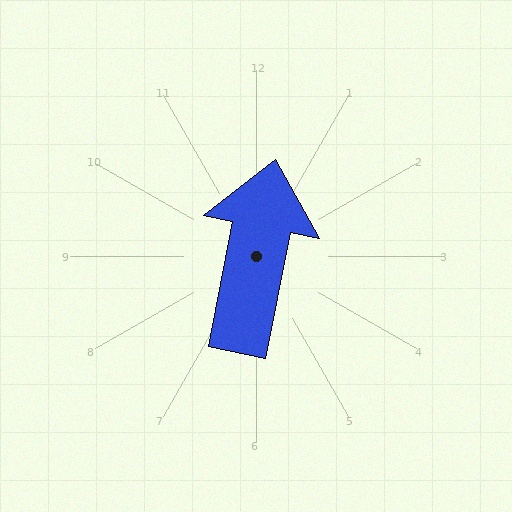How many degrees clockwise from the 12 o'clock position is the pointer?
Approximately 11 degrees.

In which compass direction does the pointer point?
North.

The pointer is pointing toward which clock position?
Roughly 12 o'clock.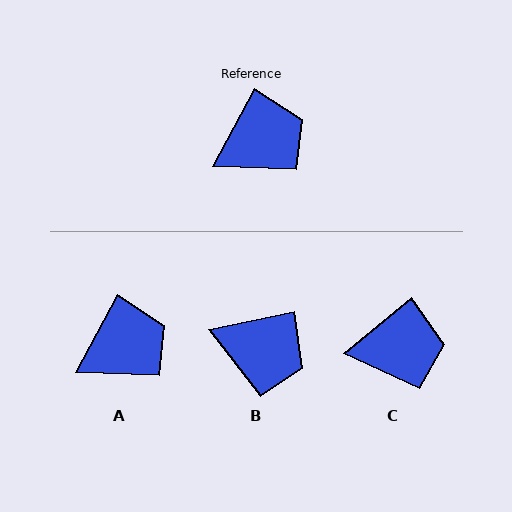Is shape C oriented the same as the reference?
No, it is off by about 22 degrees.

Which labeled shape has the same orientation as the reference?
A.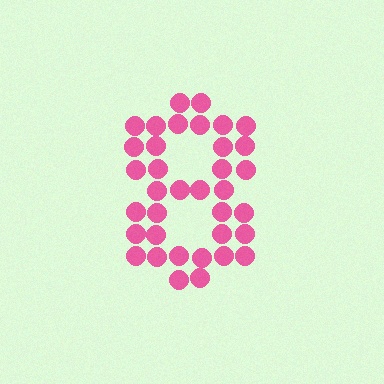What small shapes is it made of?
It is made of small circles.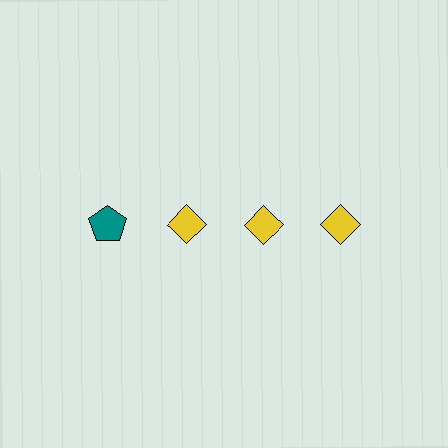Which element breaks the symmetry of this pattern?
The teal pentagon in the top row, leftmost column breaks the symmetry. All other shapes are yellow diamonds.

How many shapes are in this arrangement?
There are 4 shapes arranged in a grid pattern.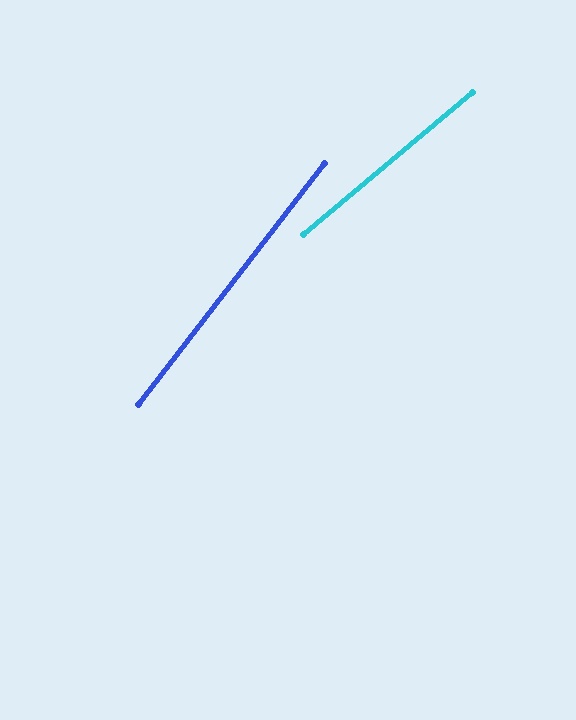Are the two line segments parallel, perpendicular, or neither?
Neither parallel nor perpendicular — they differ by about 12°.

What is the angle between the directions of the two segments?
Approximately 12 degrees.